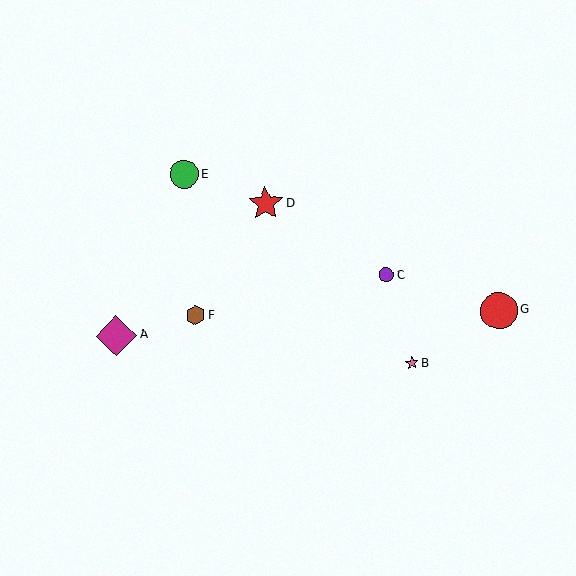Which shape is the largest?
The magenta diamond (labeled A) is the largest.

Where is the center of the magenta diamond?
The center of the magenta diamond is at (117, 336).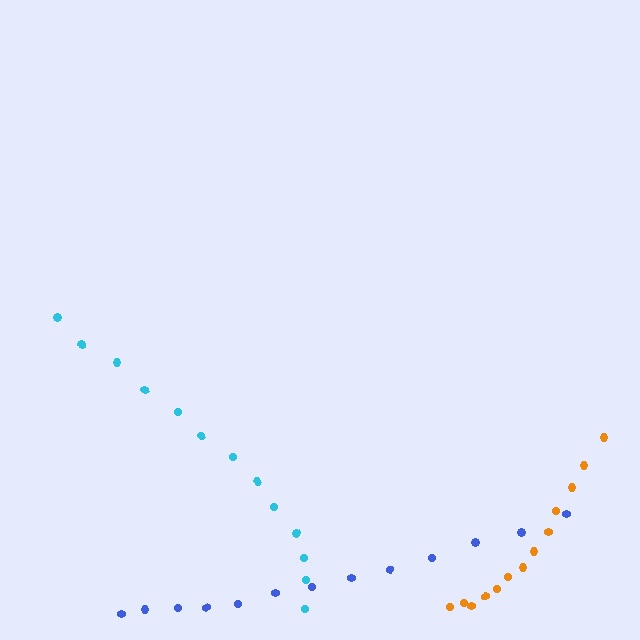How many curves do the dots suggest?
There are 3 distinct paths.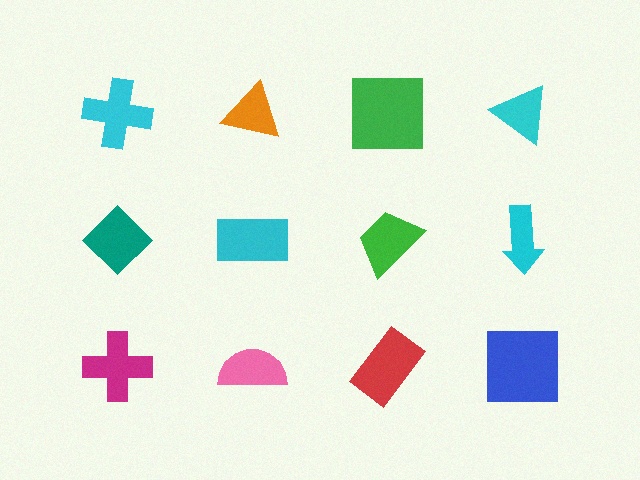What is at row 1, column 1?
A cyan cross.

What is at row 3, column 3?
A red rectangle.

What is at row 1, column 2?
An orange triangle.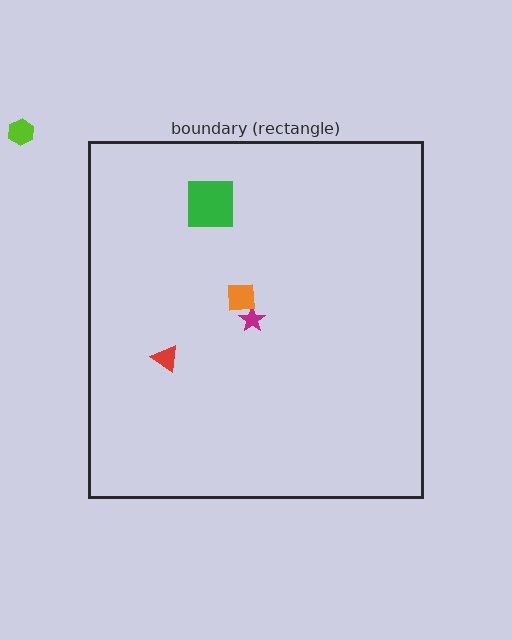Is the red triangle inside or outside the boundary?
Inside.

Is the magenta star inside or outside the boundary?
Inside.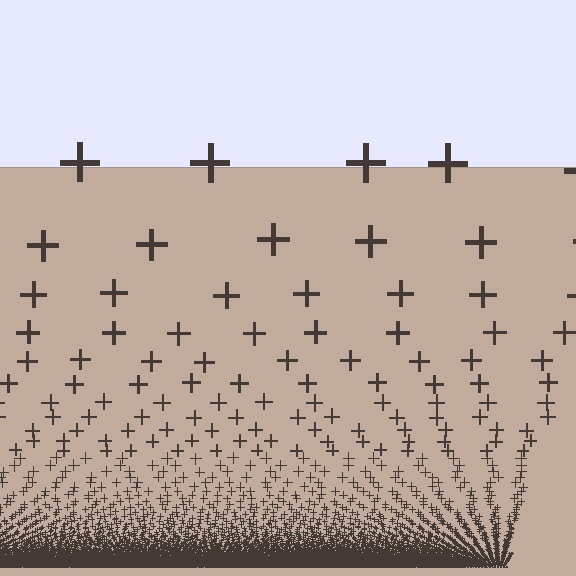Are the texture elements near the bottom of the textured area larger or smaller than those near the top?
Smaller. The gradient is inverted — elements near the bottom are smaller and denser.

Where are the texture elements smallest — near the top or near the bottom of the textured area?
Near the bottom.